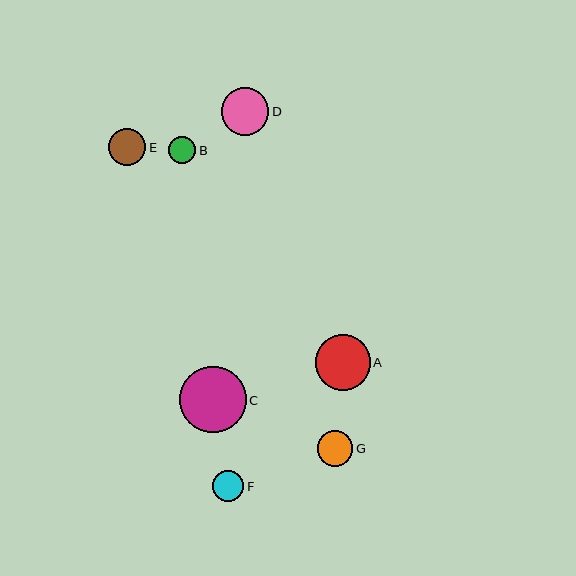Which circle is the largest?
Circle C is the largest with a size of approximately 67 pixels.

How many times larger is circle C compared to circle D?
Circle C is approximately 1.4 times the size of circle D.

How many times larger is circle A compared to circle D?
Circle A is approximately 1.2 times the size of circle D.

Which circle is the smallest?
Circle B is the smallest with a size of approximately 27 pixels.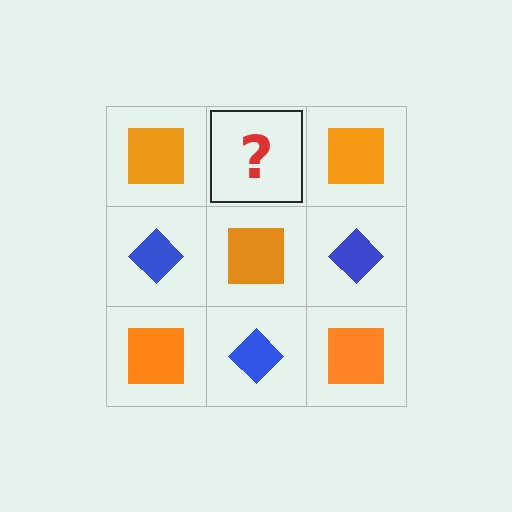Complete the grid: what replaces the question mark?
The question mark should be replaced with a blue diamond.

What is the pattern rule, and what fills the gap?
The rule is that it alternates orange square and blue diamond in a checkerboard pattern. The gap should be filled with a blue diamond.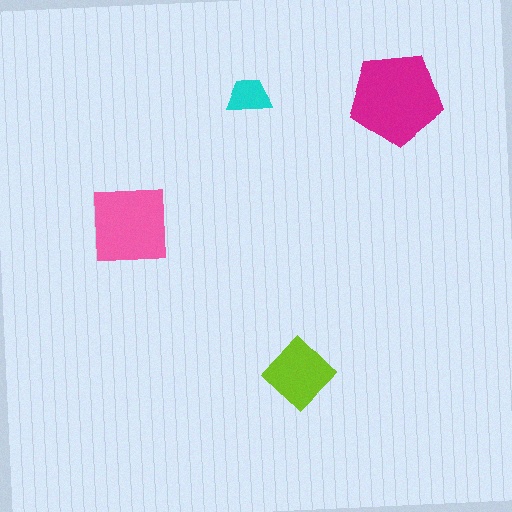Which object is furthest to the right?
The magenta pentagon is rightmost.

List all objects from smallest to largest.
The cyan trapezoid, the lime diamond, the pink square, the magenta pentagon.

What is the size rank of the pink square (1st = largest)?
2nd.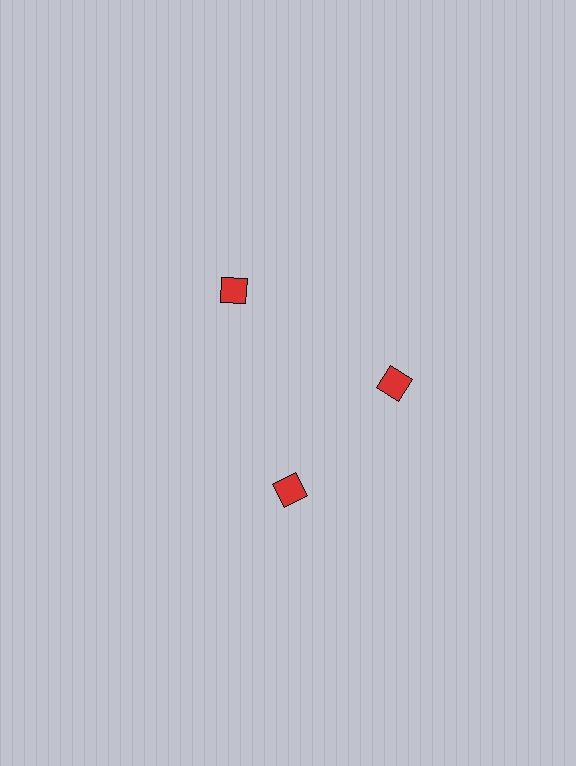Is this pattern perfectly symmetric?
No. The 3 red squares are arranged in a ring, but one element near the 7 o'clock position is rotated out of alignment along the ring, breaking the 3-fold rotational symmetry.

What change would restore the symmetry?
The symmetry would be restored by rotating it back into even spacing with its neighbors so that all 3 squares sit at equal angles and equal distance from the center.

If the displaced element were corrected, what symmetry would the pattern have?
It would have 3-fold rotational symmetry — the pattern would map onto itself every 120 degrees.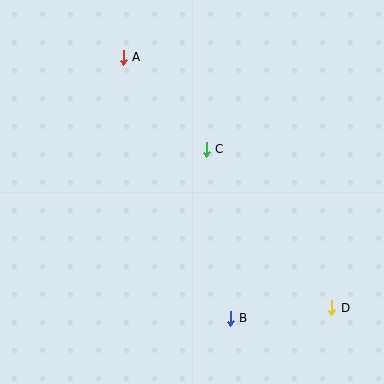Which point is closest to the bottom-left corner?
Point B is closest to the bottom-left corner.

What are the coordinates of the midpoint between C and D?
The midpoint between C and D is at (269, 228).